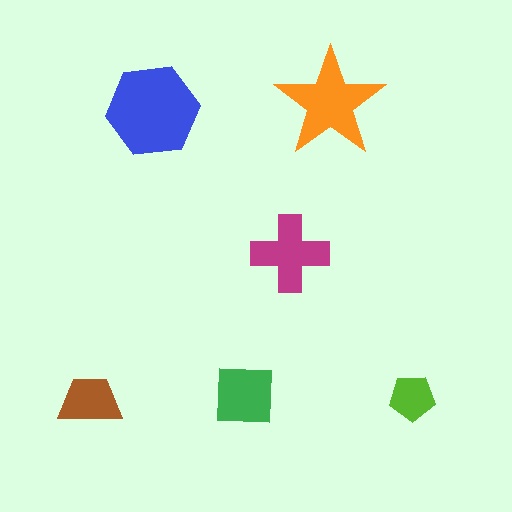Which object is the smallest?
The lime pentagon.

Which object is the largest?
The blue hexagon.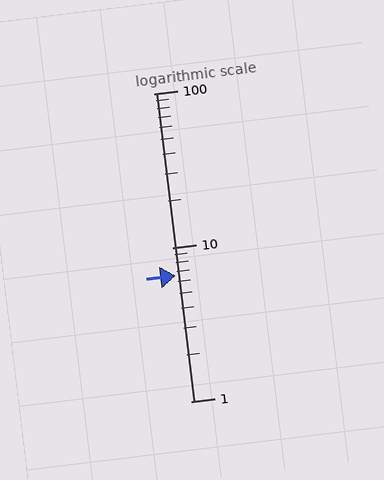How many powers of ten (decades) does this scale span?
The scale spans 2 decades, from 1 to 100.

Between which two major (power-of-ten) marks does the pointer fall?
The pointer is between 1 and 10.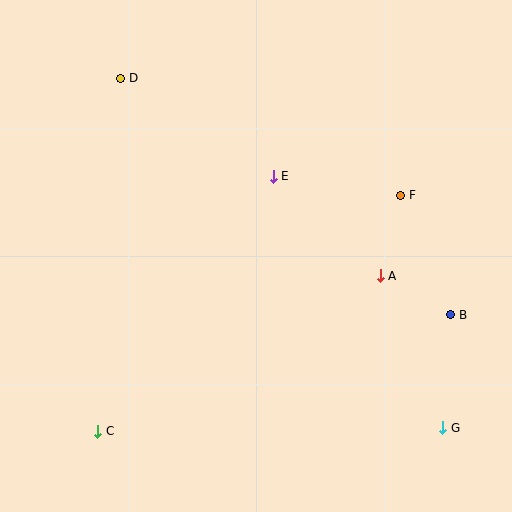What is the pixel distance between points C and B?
The distance between C and B is 372 pixels.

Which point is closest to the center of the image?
Point E at (273, 176) is closest to the center.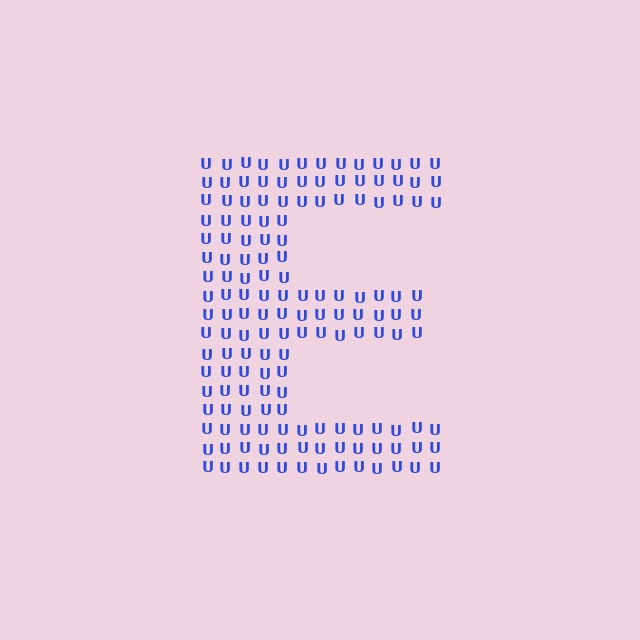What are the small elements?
The small elements are letter U's.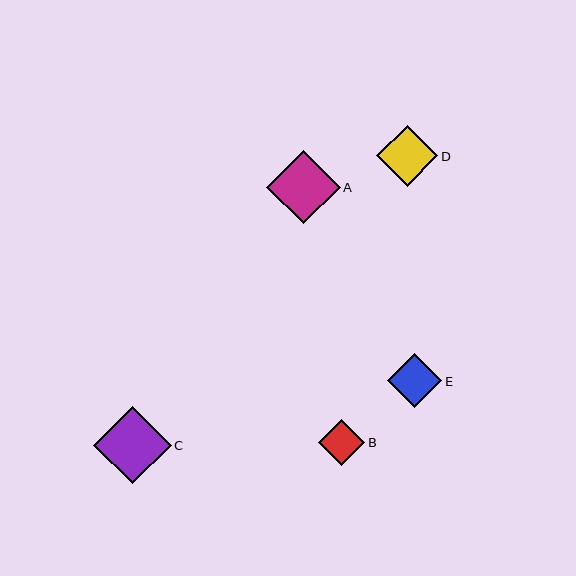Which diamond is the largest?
Diamond C is the largest with a size of approximately 78 pixels.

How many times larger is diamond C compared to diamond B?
Diamond C is approximately 1.7 times the size of diamond B.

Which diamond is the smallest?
Diamond B is the smallest with a size of approximately 46 pixels.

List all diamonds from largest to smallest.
From largest to smallest: C, A, D, E, B.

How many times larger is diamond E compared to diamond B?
Diamond E is approximately 1.2 times the size of diamond B.